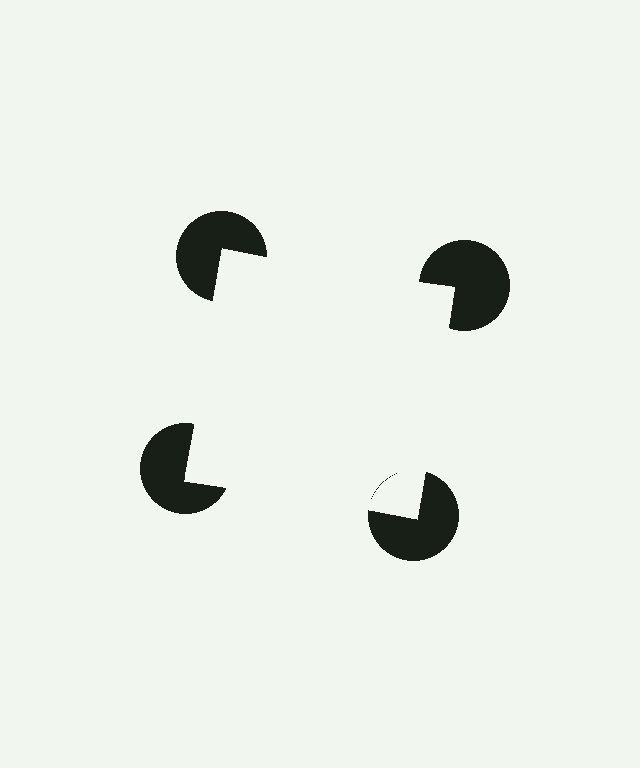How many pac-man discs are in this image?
There are 4 — one at each vertex of the illusory square.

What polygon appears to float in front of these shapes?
An illusory square — its edges are inferred from the aligned wedge cuts in the pac-man discs, not physically drawn.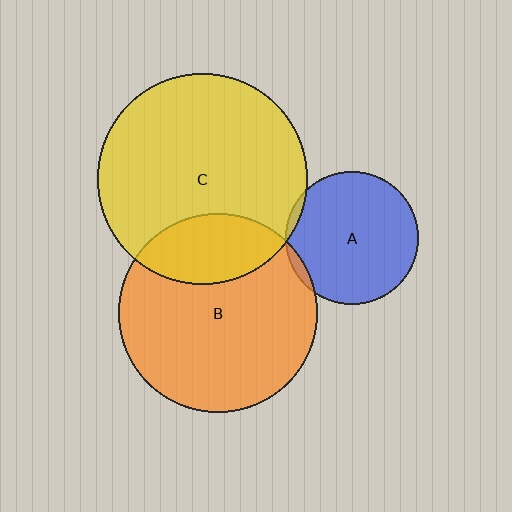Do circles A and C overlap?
Yes.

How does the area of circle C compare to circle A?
Approximately 2.5 times.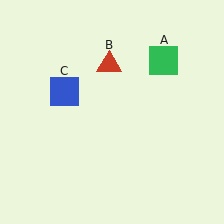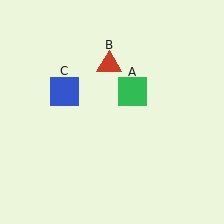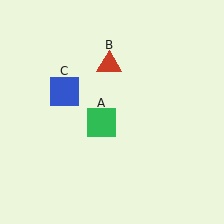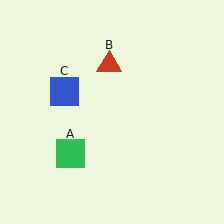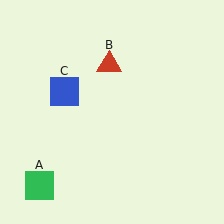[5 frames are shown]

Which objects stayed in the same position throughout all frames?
Red triangle (object B) and blue square (object C) remained stationary.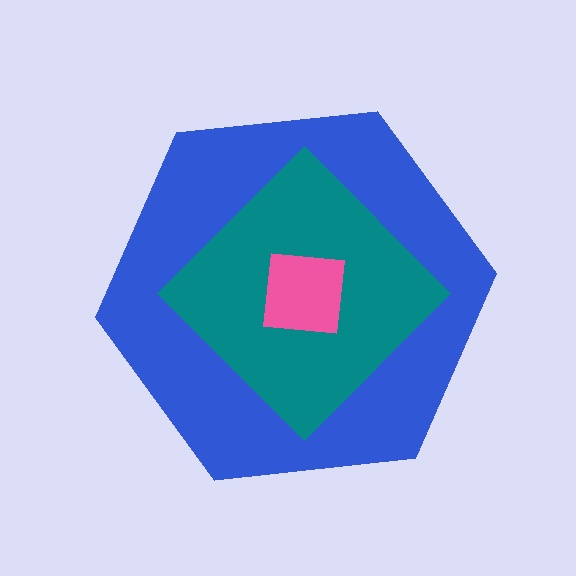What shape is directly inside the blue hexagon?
The teal diamond.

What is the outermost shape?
The blue hexagon.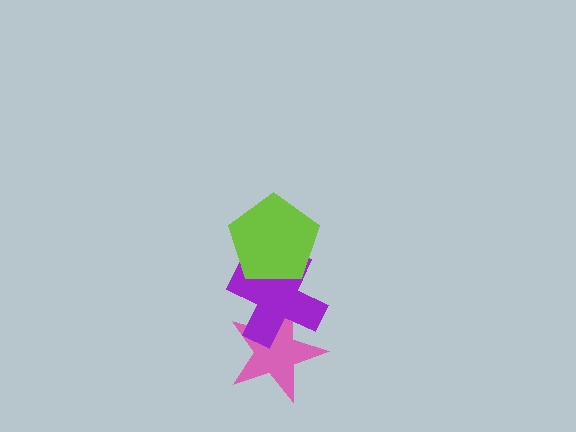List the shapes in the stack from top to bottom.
From top to bottom: the lime pentagon, the purple cross, the pink star.